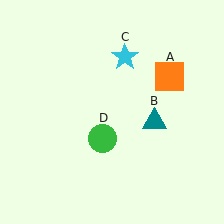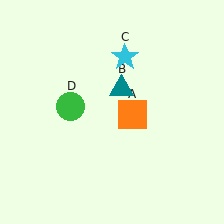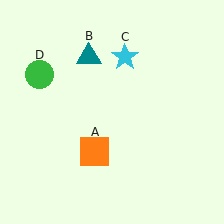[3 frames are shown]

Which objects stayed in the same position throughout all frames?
Cyan star (object C) remained stationary.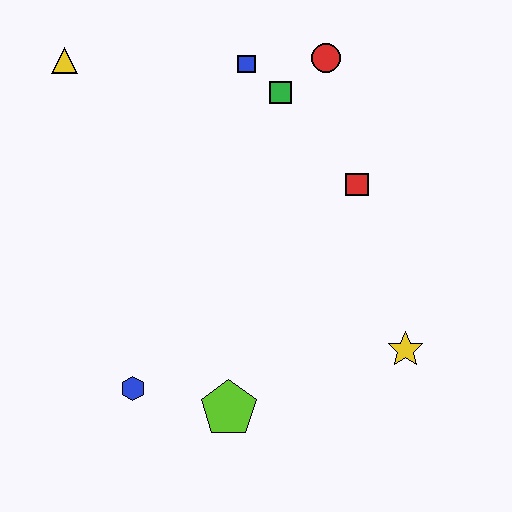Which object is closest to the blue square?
The green square is closest to the blue square.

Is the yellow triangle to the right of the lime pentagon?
No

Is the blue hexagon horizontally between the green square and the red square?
No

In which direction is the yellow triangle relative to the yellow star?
The yellow triangle is to the left of the yellow star.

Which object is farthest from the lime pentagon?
The yellow triangle is farthest from the lime pentagon.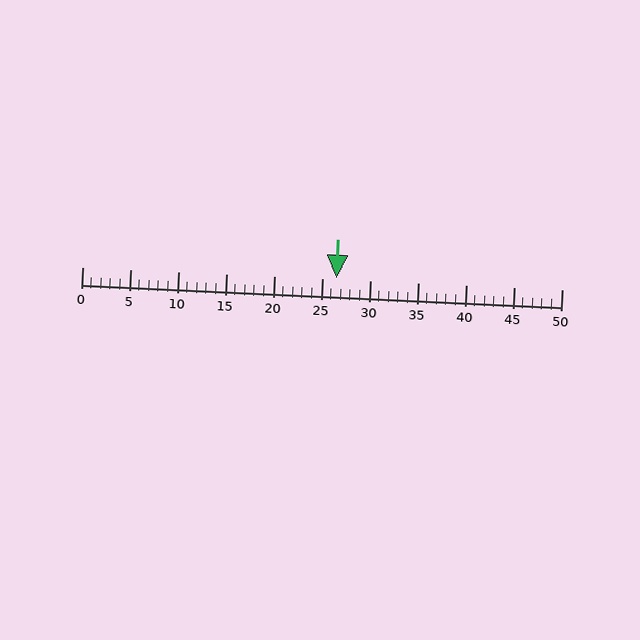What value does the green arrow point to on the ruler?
The green arrow points to approximately 26.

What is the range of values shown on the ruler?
The ruler shows values from 0 to 50.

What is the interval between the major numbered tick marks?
The major tick marks are spaced 5 units apart.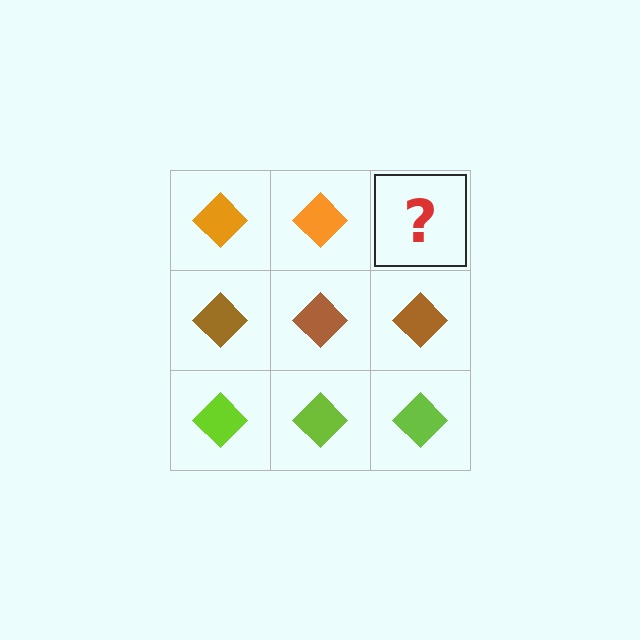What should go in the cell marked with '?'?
The missing cell should contain an orange diamond.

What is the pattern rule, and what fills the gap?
The rule is that each row has a consistent color. The gap should be filled with an orange diamond.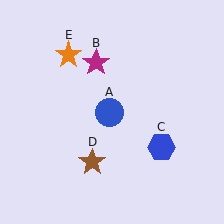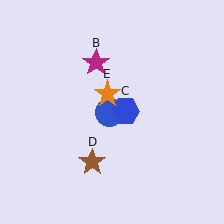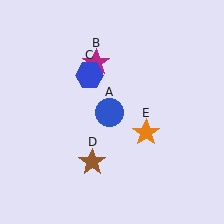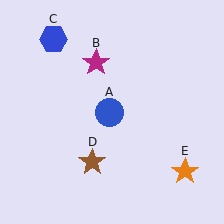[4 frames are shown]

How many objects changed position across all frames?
2 objects changed position: blue hexagon (object C), orange star (object E).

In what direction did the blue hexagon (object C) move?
The blue hexagon (object C) moved up and to the left.